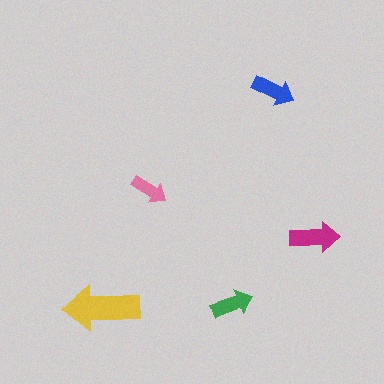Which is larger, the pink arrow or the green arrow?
The green one.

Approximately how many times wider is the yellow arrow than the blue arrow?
About 1.5 times wider.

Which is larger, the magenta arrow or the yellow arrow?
The yellow one.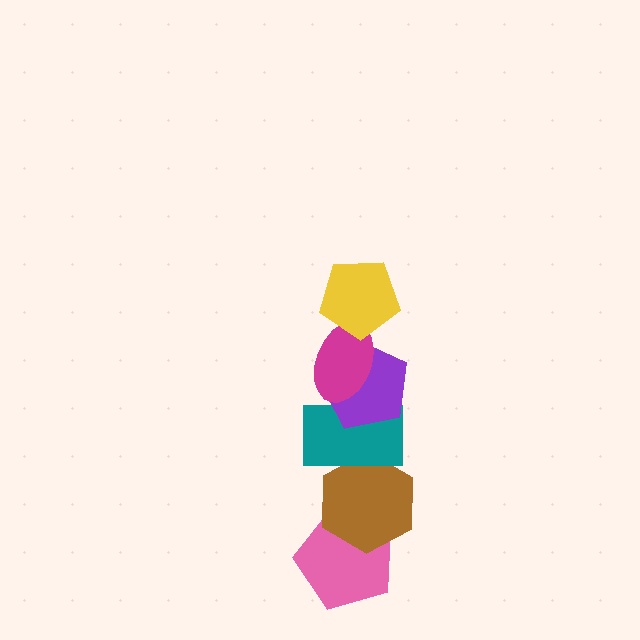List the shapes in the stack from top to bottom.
From top to bottom: the yellow pentagon, the magenta ellipse, the purple pentagon, the teal rectangle, the brown hexagon, the pink pentagon.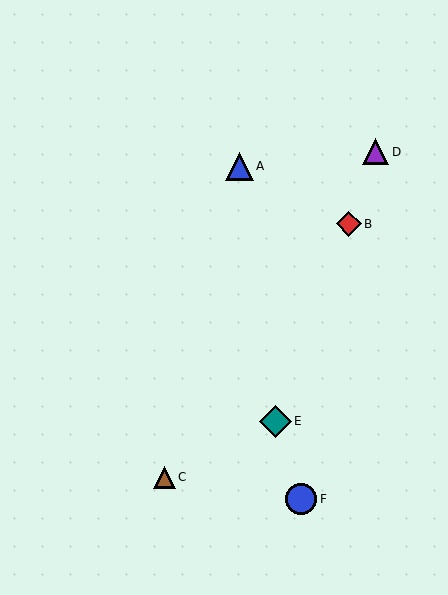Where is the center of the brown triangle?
The center of the brown triangle is at (164, 477).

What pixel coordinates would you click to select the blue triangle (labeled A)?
Click at (239, 166) to select the blue triangle A.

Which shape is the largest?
The teal diamond (labeled E) is the largest.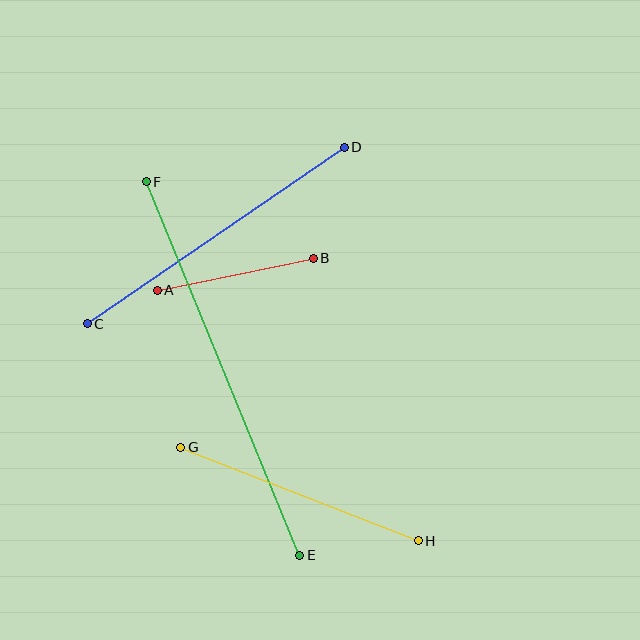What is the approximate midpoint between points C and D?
The midpoint is at approximately (216, 236) pixels.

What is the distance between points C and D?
The distance is approximately 312 pixels.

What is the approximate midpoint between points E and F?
The midpoint is at approximately (223, 369) pixels.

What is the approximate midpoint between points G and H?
The midpoint is at approximately (300, 494) pixels.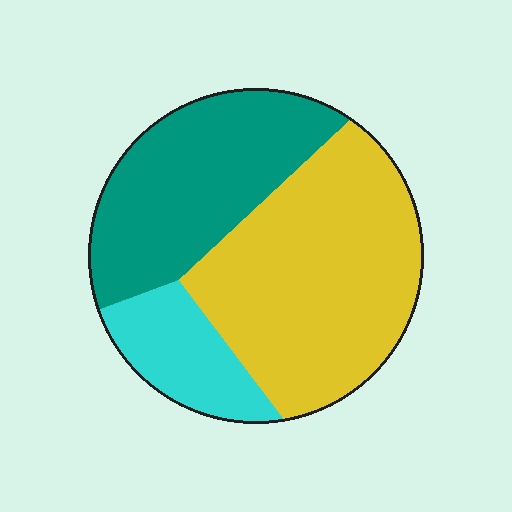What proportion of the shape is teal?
Teal takes up between a quarter and a half of the shape.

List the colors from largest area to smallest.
From largest to smallest: yellow, teal, cyan.